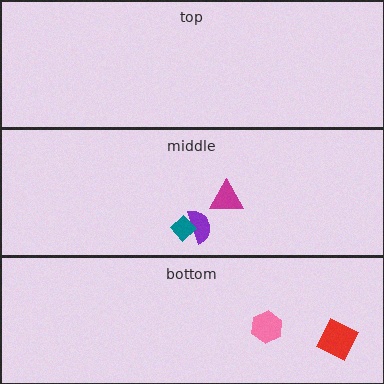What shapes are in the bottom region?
The pink hexagon, the red square.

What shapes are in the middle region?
The magenta triangle, the purple semicircle, the teal diamond.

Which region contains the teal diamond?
The middle region.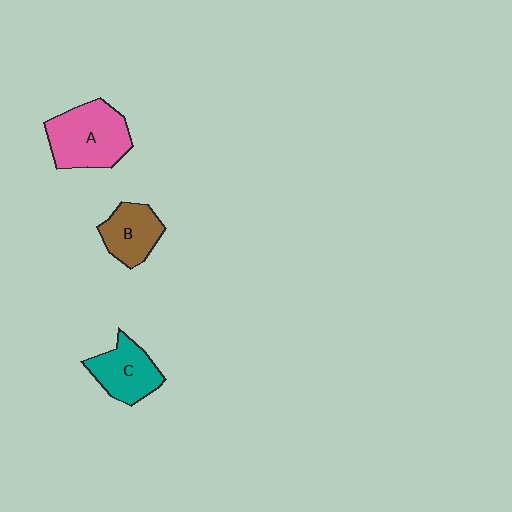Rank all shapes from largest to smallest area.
From largest to smallest: A (pink), C (teal), B (brown).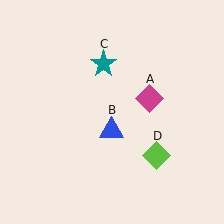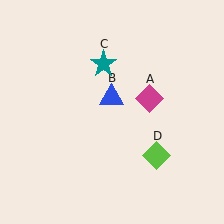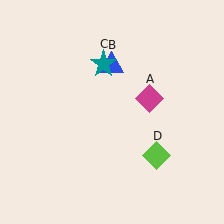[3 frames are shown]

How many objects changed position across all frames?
1 object changed position: blue triangle (object B).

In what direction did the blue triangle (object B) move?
The blue triangle (object B) moved up.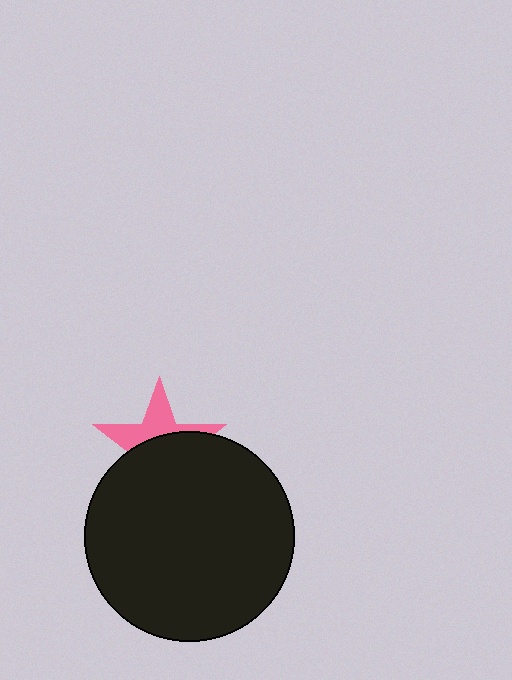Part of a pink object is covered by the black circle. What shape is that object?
It is a star.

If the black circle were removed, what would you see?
You would see the complete pink star.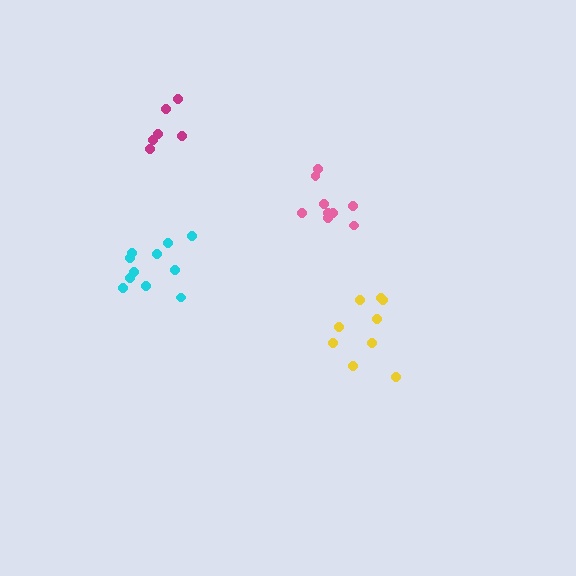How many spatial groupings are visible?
There are 4 spatial groupings.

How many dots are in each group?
Group 1: 9 dots, Group 2: 11 dots, Group 3: 6 dots, Group 4: 9 dots (35 total).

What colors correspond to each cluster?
The clusters are colored: yellow, cyan, magenta, pink.